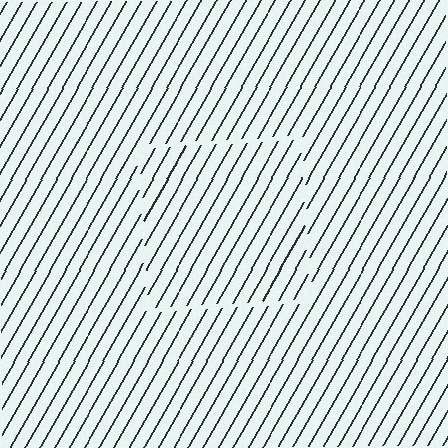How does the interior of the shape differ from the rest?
The interior of the shape contains the same grating, shifted by half a period — the contour is defined by the phase discontinuity where line-ends from the inner and outer gratings abut.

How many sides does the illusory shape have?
4 sides — the line-ends trace a square.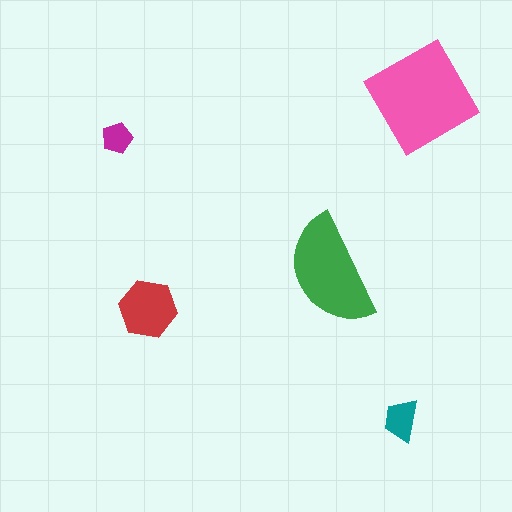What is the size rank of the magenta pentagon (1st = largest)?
5th.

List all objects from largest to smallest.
The pink square, the green semicircle, the red hexagon, the teal trapezoid, the magenta pentagon.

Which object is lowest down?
The teal trapezoid is bottommost.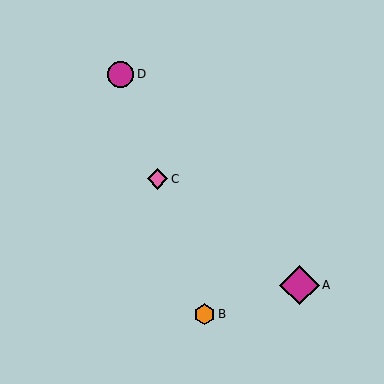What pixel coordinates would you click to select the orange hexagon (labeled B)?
Click at (204, 314) to select the orange hexagon B.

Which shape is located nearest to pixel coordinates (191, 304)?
The orange hexagon (labeled B) at (204, 314) is nearest to that location.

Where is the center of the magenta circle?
The center of the magenta circle is at (121, 74).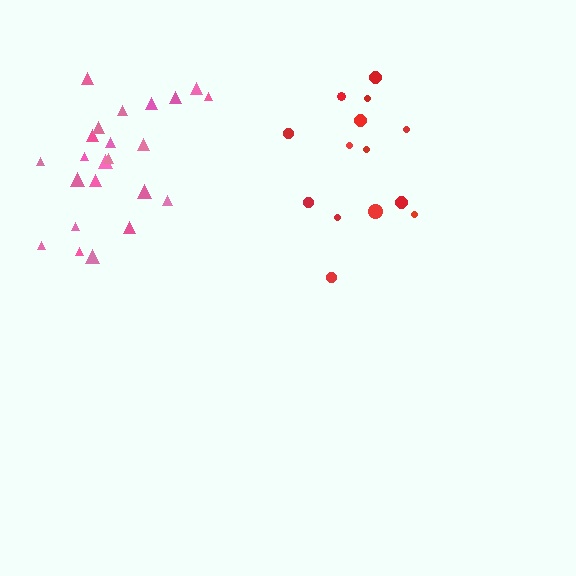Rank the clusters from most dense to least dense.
pink, red.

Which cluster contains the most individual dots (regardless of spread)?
Pink (23).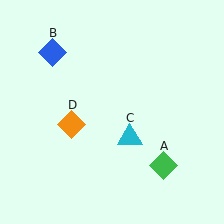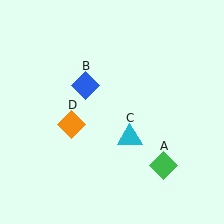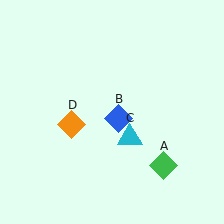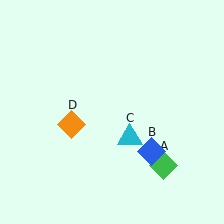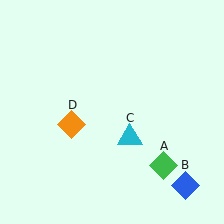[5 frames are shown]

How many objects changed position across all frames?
1 object changed position: blue diamond (object B).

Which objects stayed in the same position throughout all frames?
Green diamond (object A) and cyan triangle (object C) and orange diamond (object D) remained stationary.